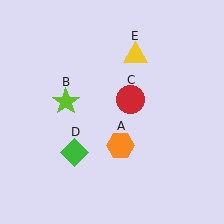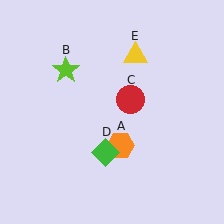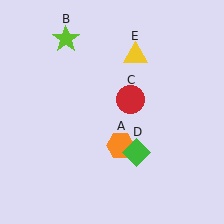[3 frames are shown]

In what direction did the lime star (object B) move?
The lime star (object B) moved up.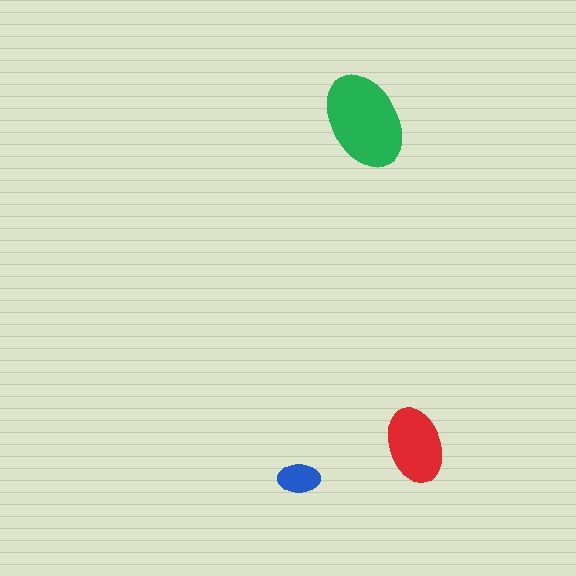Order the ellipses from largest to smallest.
the green one, the red one, the blue one.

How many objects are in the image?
There are 3 objects in the image.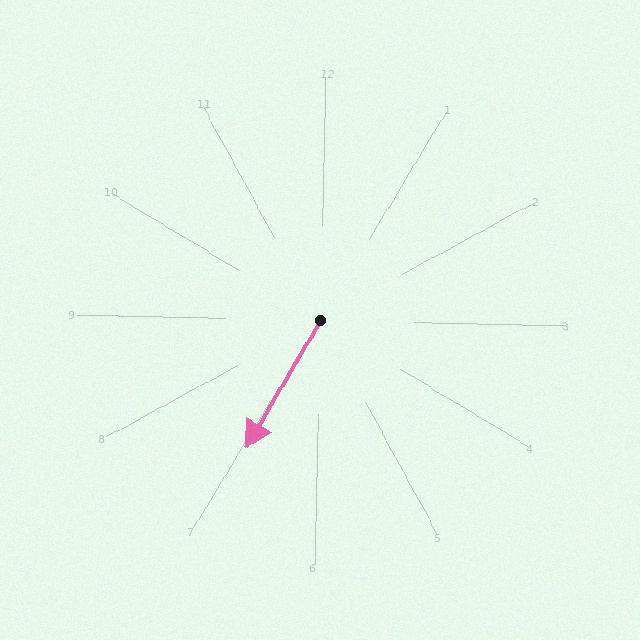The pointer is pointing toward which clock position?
Roughly 7 o'clock.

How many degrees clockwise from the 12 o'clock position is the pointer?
Approximately 209 degrees.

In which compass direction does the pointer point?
Southwest.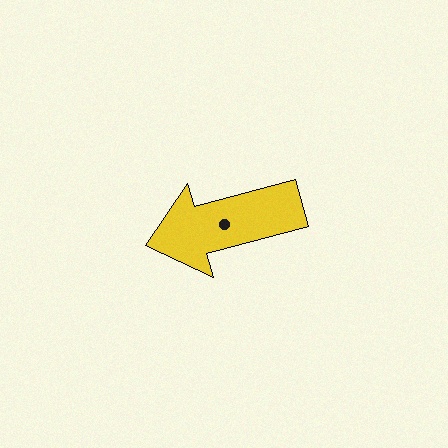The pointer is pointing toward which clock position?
Roughly 8 o'clock.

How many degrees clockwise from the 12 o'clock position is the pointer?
Approximately 255 degrees.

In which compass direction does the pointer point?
West.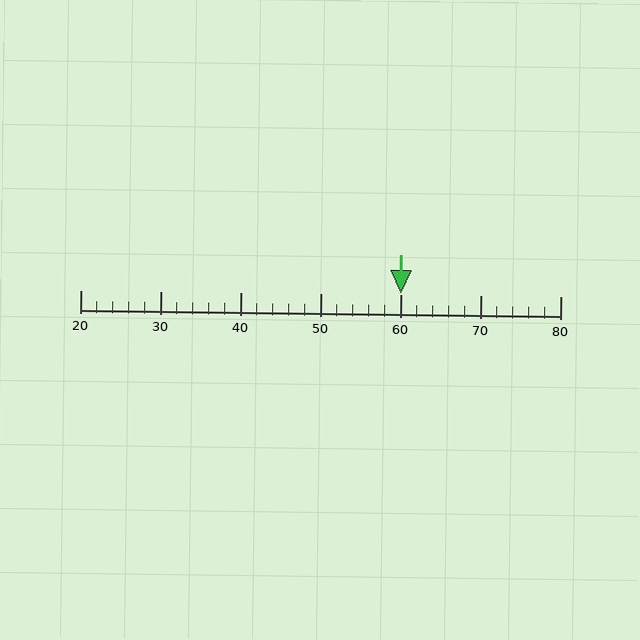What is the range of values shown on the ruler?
The ruler shows values from 20 to 80.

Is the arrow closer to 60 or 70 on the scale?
The arrow is closer to 60.